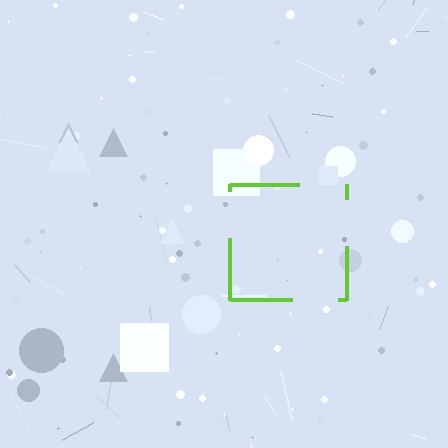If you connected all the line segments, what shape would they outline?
They would outline a square.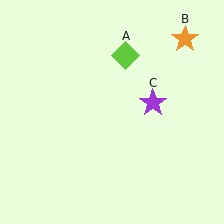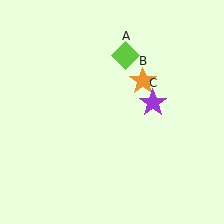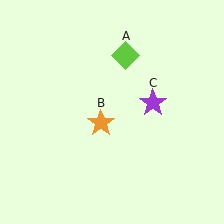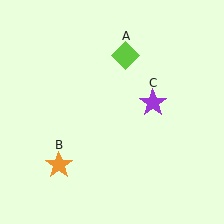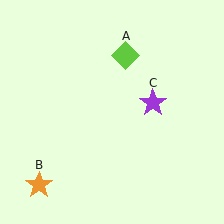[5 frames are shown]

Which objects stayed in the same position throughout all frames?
Lime diamond (object A) and purple star (object C) remained stationary.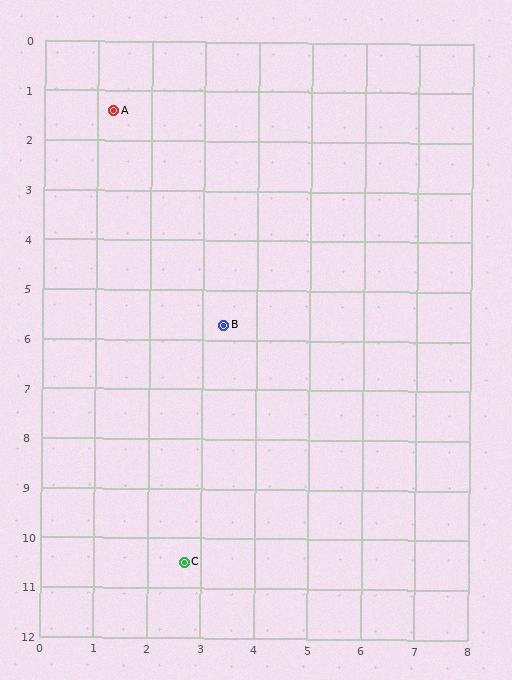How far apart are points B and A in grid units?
Points B and A are about 4.8 grid units apart.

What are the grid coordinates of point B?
Point B is at approximately (3.4, 5.7).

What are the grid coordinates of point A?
Point A is at approximately (1.3, 1.4).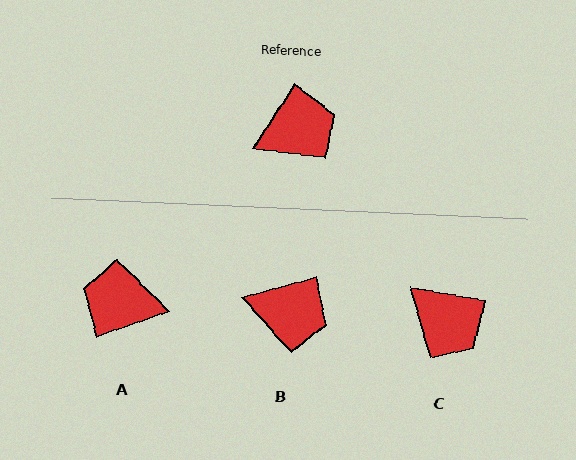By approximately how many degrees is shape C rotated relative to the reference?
Approximately 67 degrees clockwise.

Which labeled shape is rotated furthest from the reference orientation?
A, about 143 degrees away.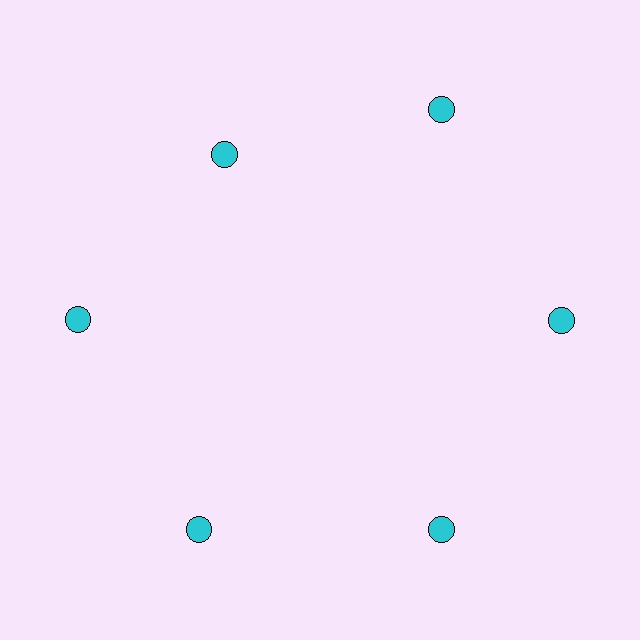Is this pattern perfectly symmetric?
No. The 6 cyan circles are arranged in a ring, but one element near the 11 o'clock position is pulled inward toward the center, breaking the 6-fold rotational symmetry.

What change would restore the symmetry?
The symmetry would be restored by moving it outward, back onto the ring so that all 6 circles sit at equal angles and equal distance from the center.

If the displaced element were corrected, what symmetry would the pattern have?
It would have 6-fold rotational symmetry — the pattern would map onto itself every 60 degrees.